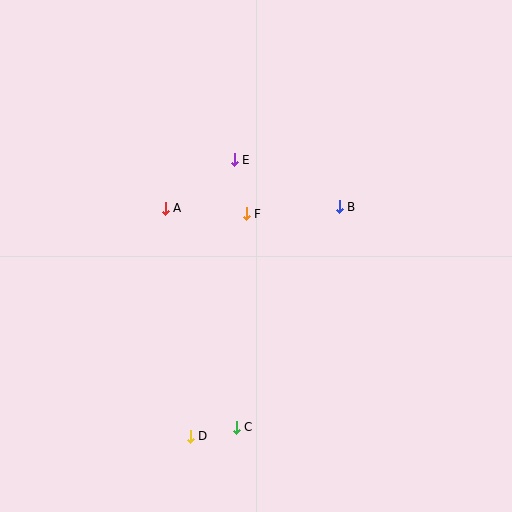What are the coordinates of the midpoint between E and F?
The midpoint between E and F is at (240, 187).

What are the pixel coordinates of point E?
Point E is at (234, 160).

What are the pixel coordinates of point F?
Point F is at (246, 214).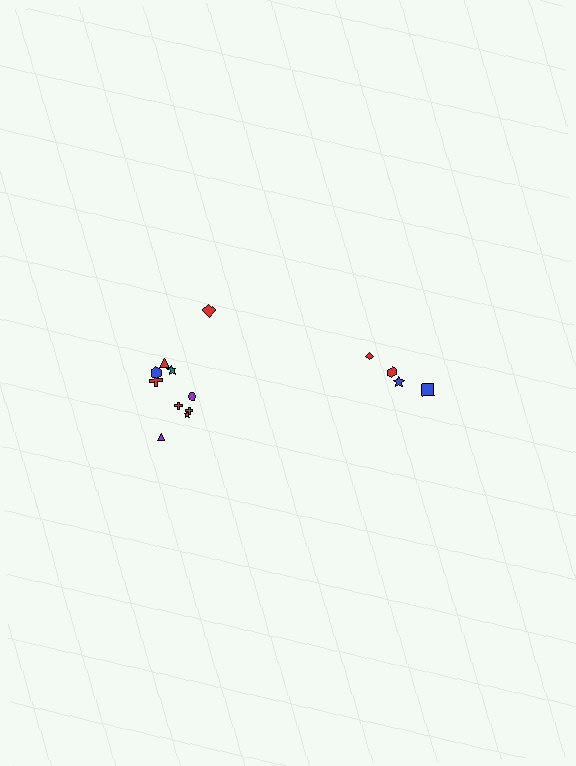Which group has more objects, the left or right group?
The left group.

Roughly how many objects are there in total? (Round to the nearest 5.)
Roughly 15 objects in total.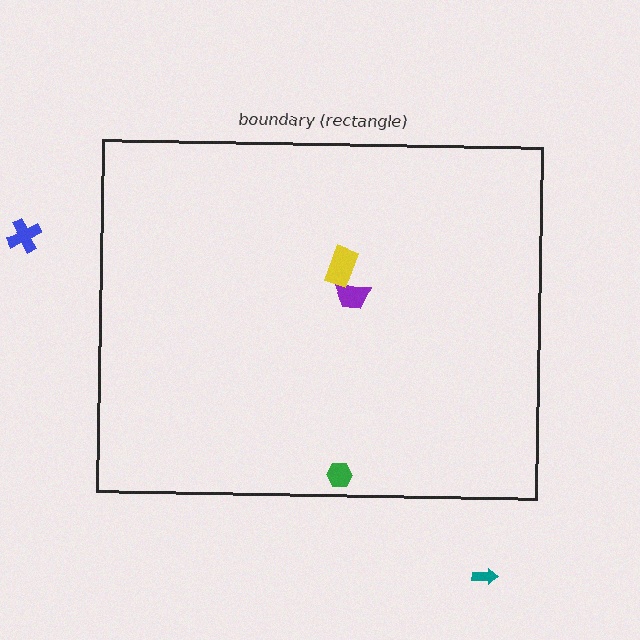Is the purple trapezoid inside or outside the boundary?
Inside.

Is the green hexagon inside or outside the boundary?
Inside.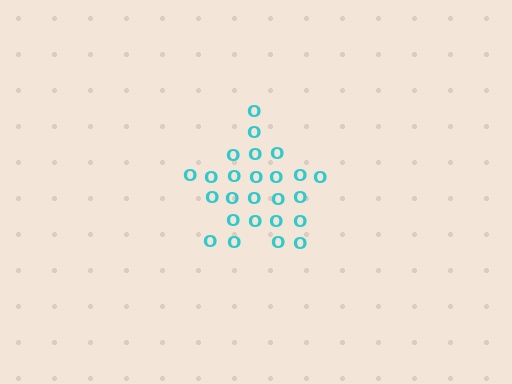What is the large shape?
The large shape is a star.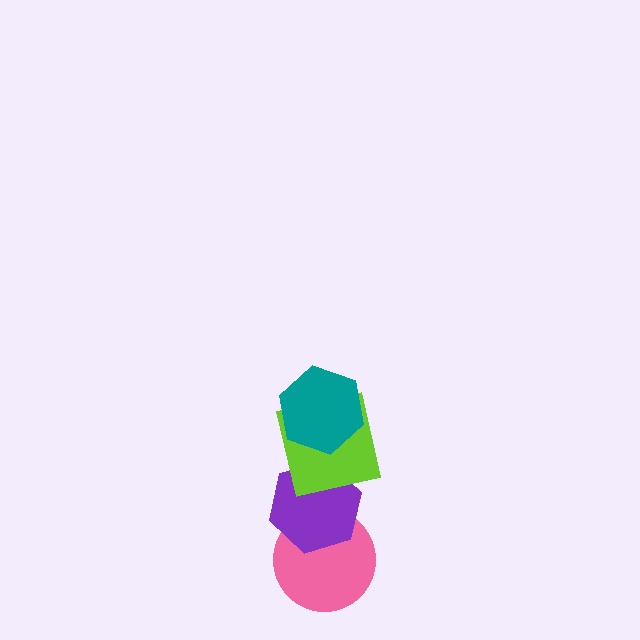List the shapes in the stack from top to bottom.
From top to bottom: the teal hexagon, the lime square, the purple hexagon, the pink circle.